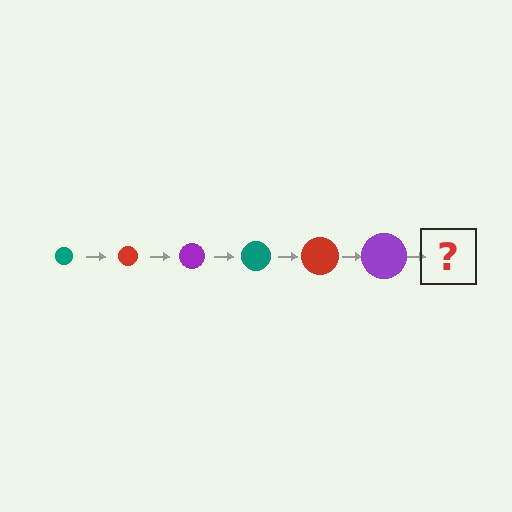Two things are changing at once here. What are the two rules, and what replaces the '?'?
The two rules are that the circle grows larger each step and the color cycles through teal, red, and purple. The '?' should be a teal circle, larger than the previous one.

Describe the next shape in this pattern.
It should be a teal circle, larger than the previous one.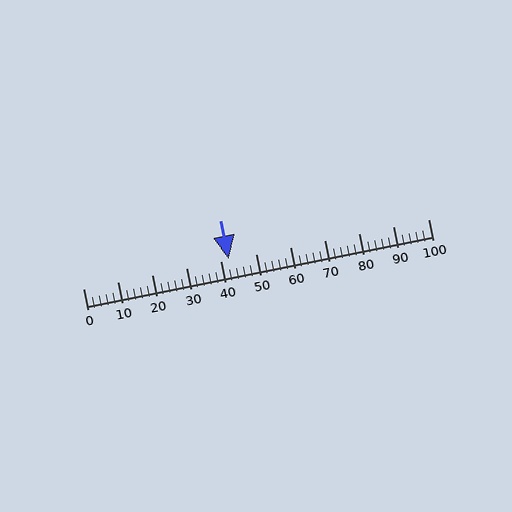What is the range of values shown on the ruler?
The ruler shows values from 0 to 100.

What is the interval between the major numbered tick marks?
The major tick marks are spaced 10 units apart.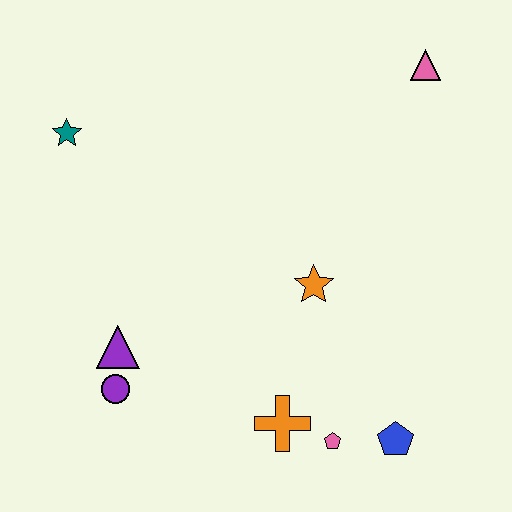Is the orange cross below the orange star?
Yes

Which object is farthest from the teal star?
The blue pentagon is farthest from the teal star.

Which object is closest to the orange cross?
The pink pentagon is closest to the orange cross.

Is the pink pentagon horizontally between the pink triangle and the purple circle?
Yes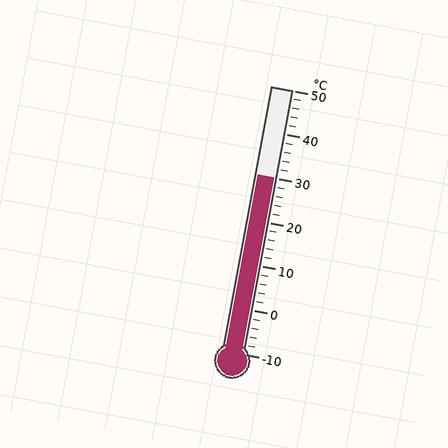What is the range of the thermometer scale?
The thermometer scale ranges from -10°C to 50°C.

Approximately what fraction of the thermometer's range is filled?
The thermometer is filled to approximately 65% of its range.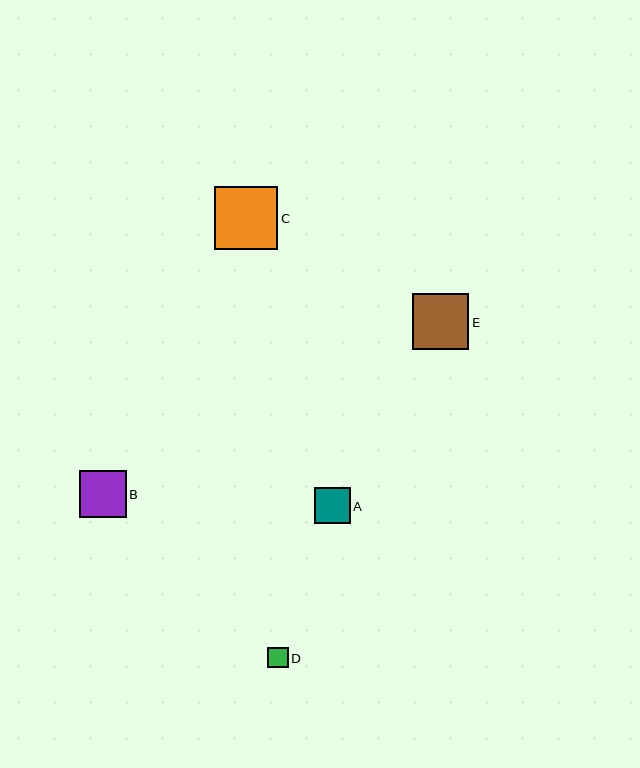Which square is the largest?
Square C is the largest with a size of approximately 63 pixels.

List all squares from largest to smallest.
From largest to smallest: C, E, B, A, D.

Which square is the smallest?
Square D is the smallest with a size of approximately 20 pixels.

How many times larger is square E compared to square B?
Square E is approximately 1.2 times the size of square B.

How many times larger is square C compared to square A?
Square C is approximately 1.8 times the size of square A.